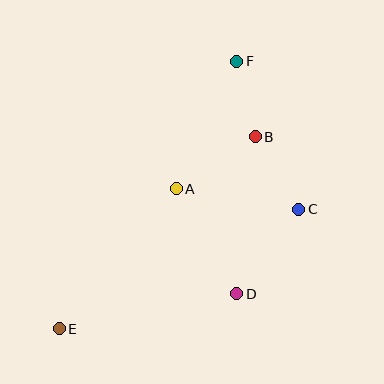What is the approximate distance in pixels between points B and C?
The distance between B and C is approximately 84 pixels.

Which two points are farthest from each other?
Points E and F are farthest from each other.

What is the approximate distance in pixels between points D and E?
The distance between D and E is approximately 181 pixels.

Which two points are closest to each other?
Points B and F are closest to each other.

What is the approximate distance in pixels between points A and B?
The distance between A and B is approximately 94 pixels.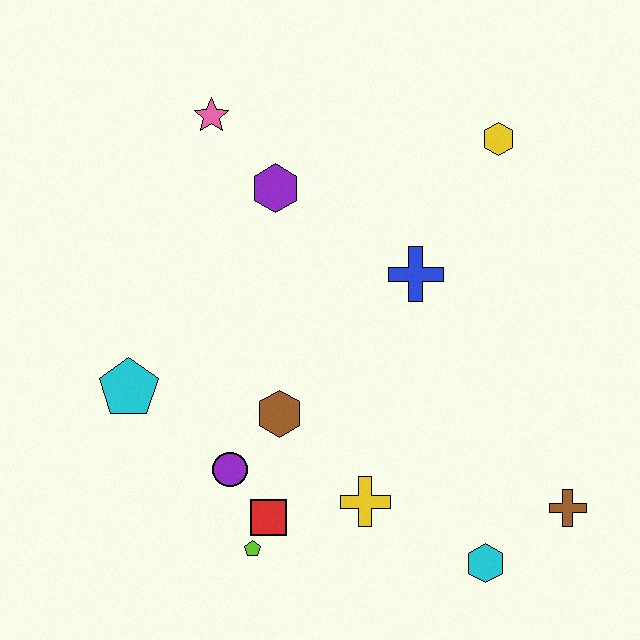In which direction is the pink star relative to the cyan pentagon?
The pink star is above the cyan pentagon.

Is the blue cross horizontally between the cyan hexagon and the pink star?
Yes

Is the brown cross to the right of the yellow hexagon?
Yes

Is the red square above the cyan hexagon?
Yes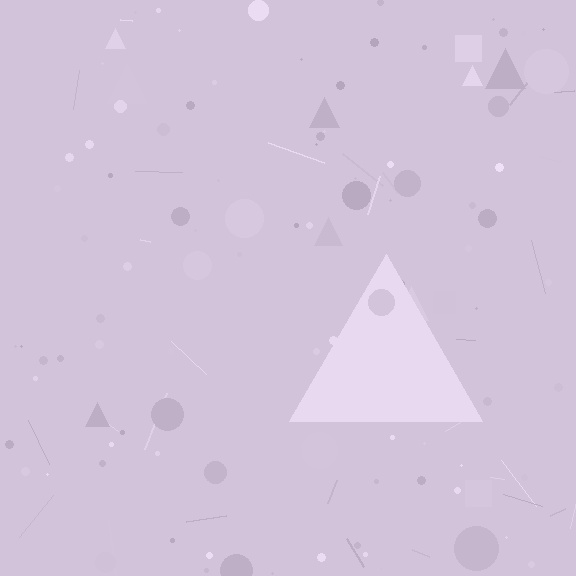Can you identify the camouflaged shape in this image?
The camouflaged shape is a triangle.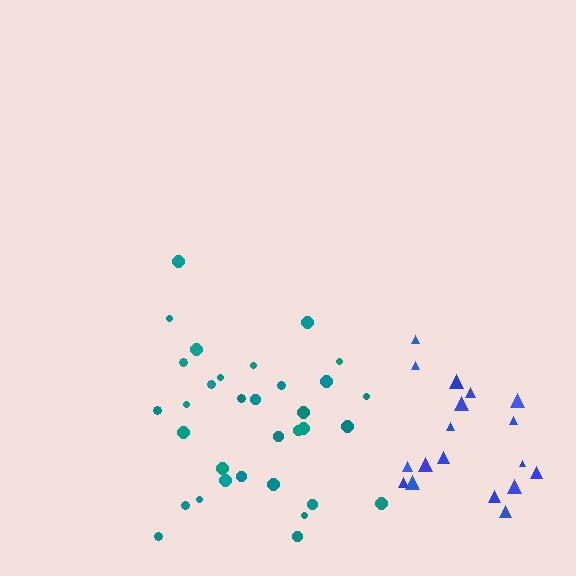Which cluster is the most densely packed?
Teal.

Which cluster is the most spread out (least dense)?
Blue.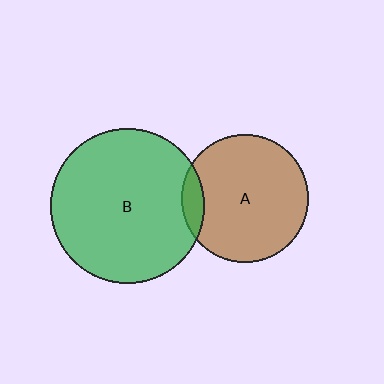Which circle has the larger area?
Circle B (green).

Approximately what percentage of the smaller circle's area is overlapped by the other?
Approximately 10%.